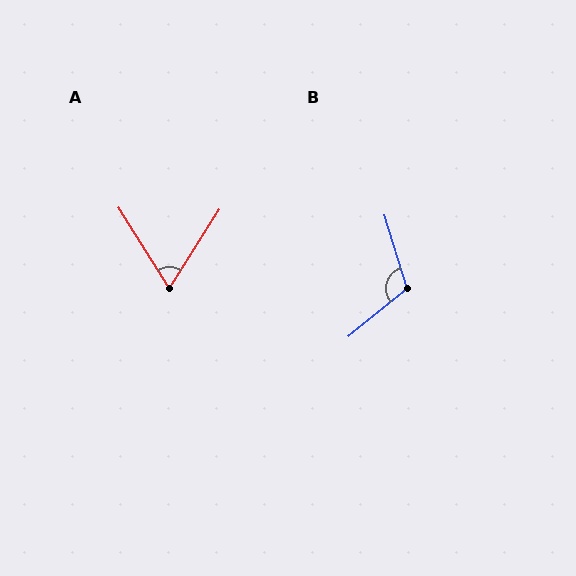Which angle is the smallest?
A, at approximately 65 degrees.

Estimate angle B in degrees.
Approximately 112 degrees.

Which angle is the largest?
B, at approximately 112 degrees.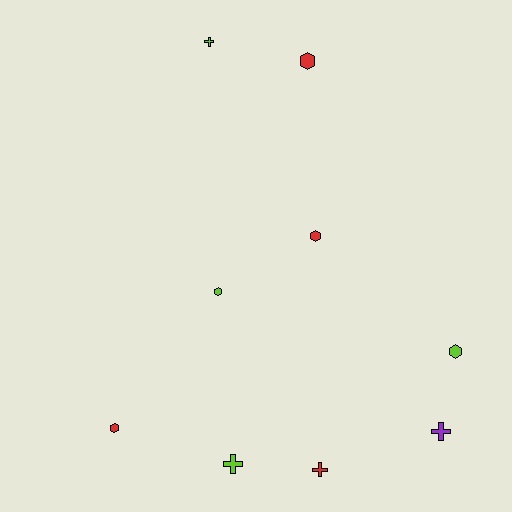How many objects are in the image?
There are 9 objects.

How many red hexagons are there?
There are 3 red hexagons.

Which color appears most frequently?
Red, with 4 objects.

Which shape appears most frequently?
Hexagon, with 5 objects.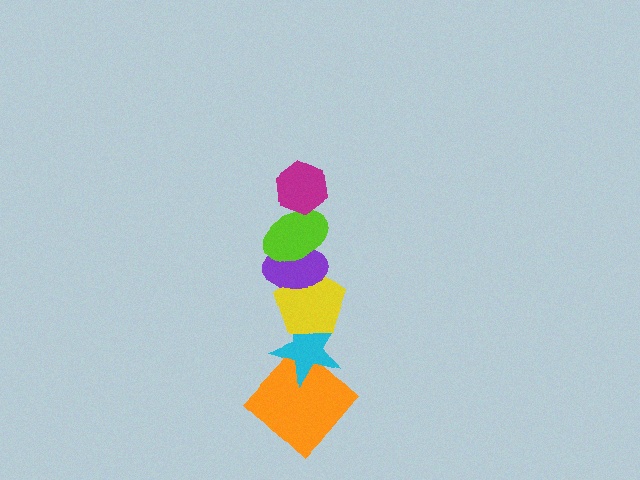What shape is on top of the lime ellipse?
The magenta hexagon is on top of the lime ellipse.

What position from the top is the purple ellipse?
The purple ellipse is 3rd from the top.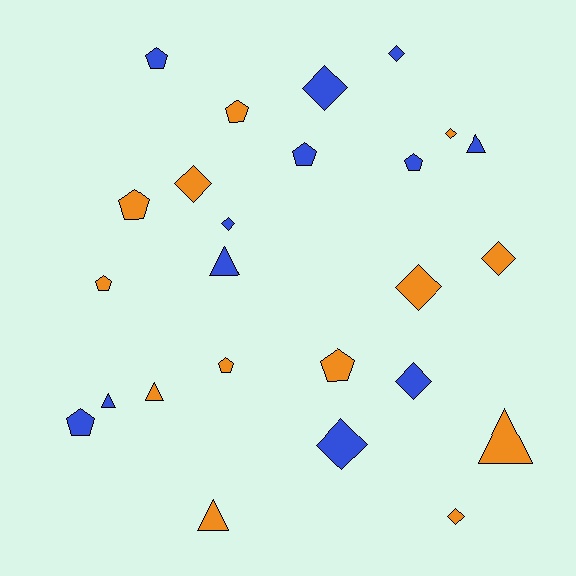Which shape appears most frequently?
Diamond, with 10 objects.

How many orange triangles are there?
There are 3 orange triangles.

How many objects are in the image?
There are 25 objects.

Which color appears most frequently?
Orange, with 13 objects.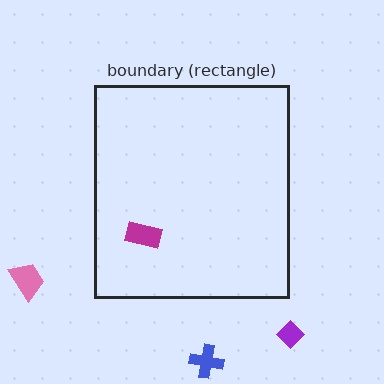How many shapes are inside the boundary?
1 inside, 3 outside.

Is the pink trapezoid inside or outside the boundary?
Outside.